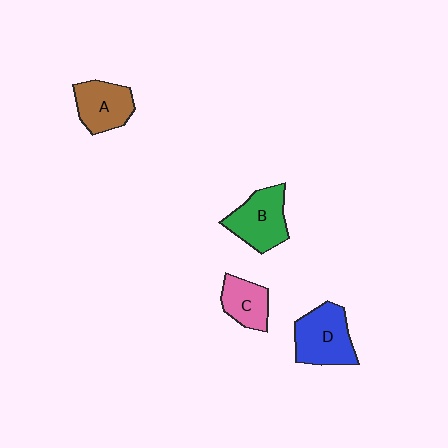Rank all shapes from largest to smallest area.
From largest to smallest: D (blue), B (green), A (brown), C (pink).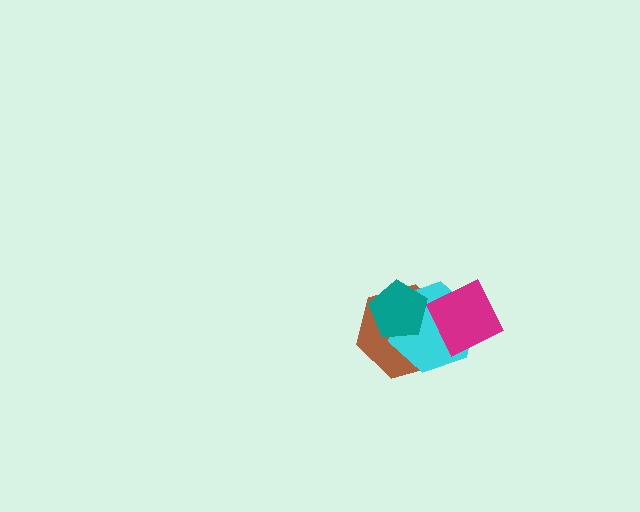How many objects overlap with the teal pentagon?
2 objects overlap with the teal pentagon.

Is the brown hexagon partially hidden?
Yes, it is partially covered by another shape.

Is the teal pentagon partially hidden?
No, no other shape covers it.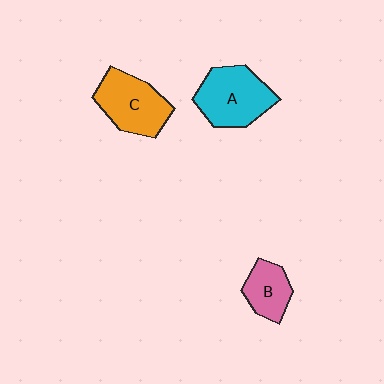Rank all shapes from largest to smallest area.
From largest to smallest: A (cyan), C (orange), B (pink).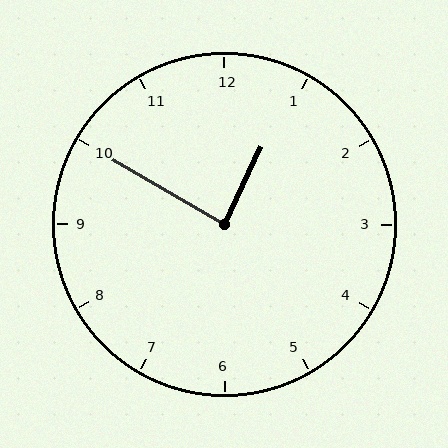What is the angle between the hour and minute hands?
Approximately 85 degrees.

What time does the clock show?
12:50.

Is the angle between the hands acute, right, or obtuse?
It is right.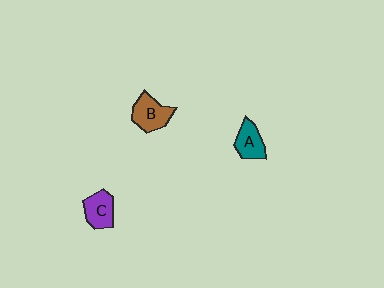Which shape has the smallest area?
Shape A (teal).